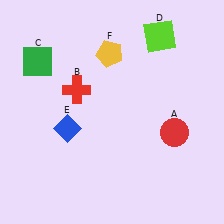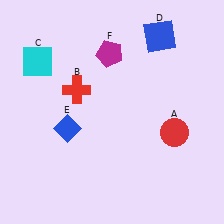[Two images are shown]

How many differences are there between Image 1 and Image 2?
There are 3 differences between the two images.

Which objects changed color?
C changed from green to cyan. D changed from lime to blue. F changed from yellow to magenta.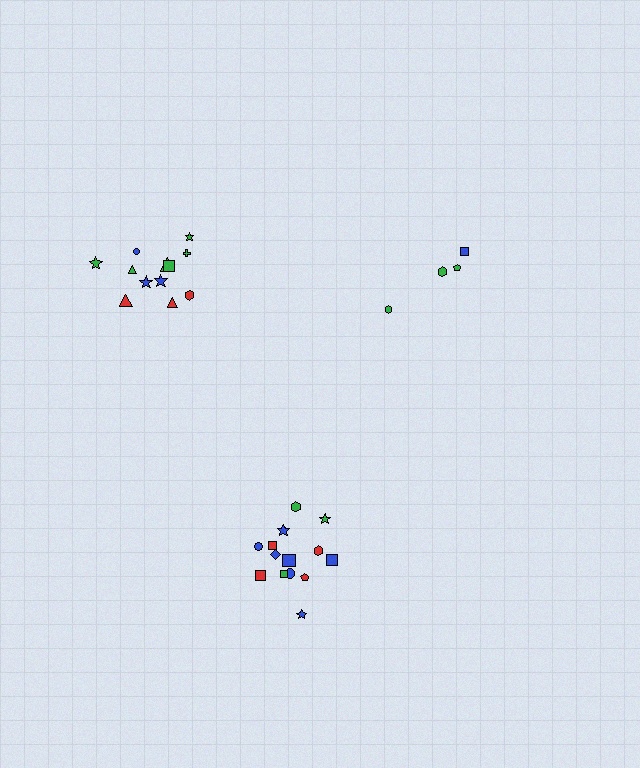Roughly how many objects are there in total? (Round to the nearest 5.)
Roughly 30 objects in total.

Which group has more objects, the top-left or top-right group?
The top-left group.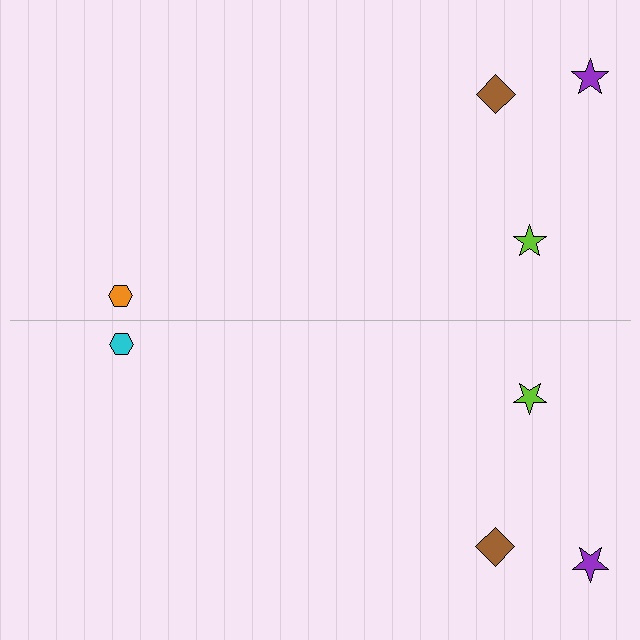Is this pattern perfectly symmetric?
No, the pattern is not perfectly symmetric. The cyan hexagon on the bottom side breaks the symmetry — its mirror counterpart is orange.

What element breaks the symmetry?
The cyan hexagon on the bottom side breaks the symmetry — its mirror counterpart is orange.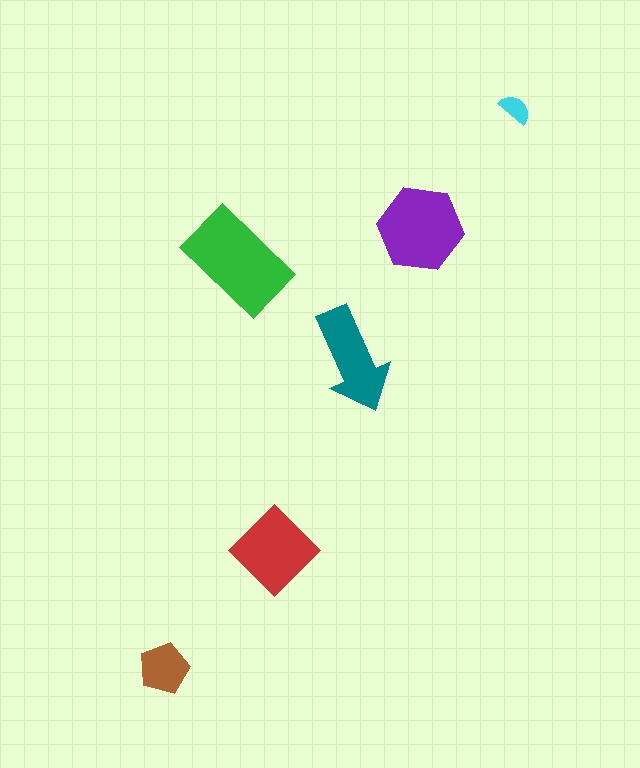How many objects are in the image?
There are 6 objects in the image.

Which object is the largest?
The green rectangle.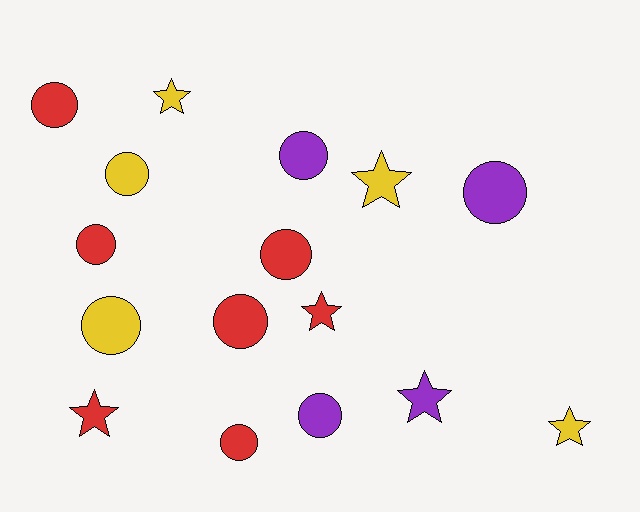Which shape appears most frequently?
Circle, with 10 objects.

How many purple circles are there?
There are 3 purple circles.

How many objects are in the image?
There are 16 objects.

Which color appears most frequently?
Red, with 7 objects.